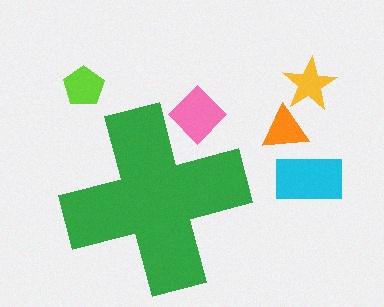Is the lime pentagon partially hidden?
No, the lime pentagon is fully visible.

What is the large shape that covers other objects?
A green cross.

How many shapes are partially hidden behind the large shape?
1 shape is partially hidden.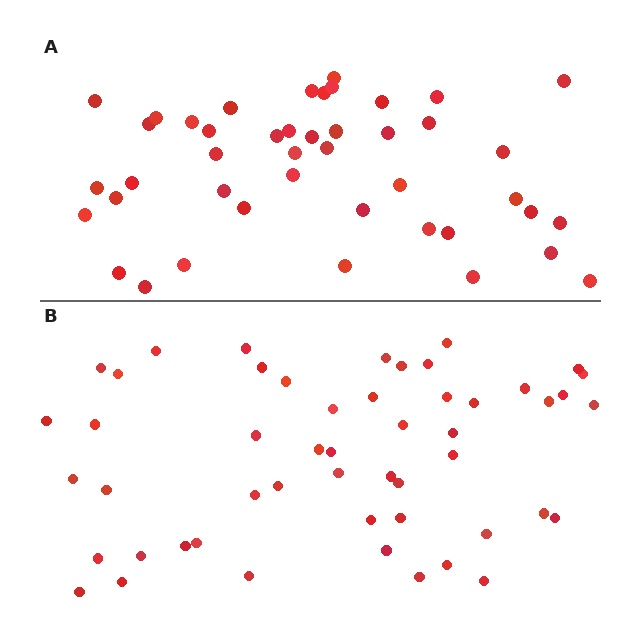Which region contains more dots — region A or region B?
Region B (the bottom region) has more dots.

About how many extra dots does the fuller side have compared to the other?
Region B has roughly 8 or so more dots than region A.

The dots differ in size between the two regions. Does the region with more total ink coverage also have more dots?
No. Region A has more total ink coverage because its dots are larger, but region B actually contains more individual dots. Total area can be misleading — the number of items is what matters here.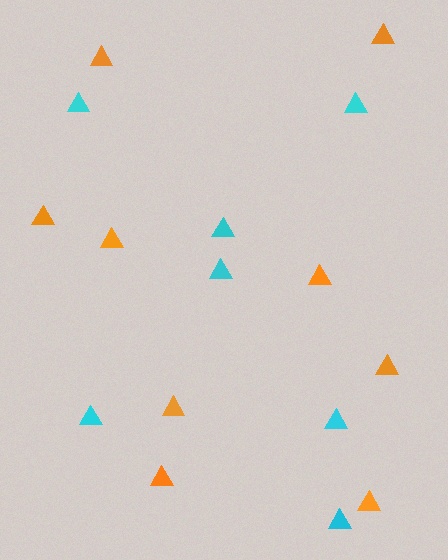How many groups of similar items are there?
There are 2 groups: one group of orange triangles (9) and one group of cyan triangles (7).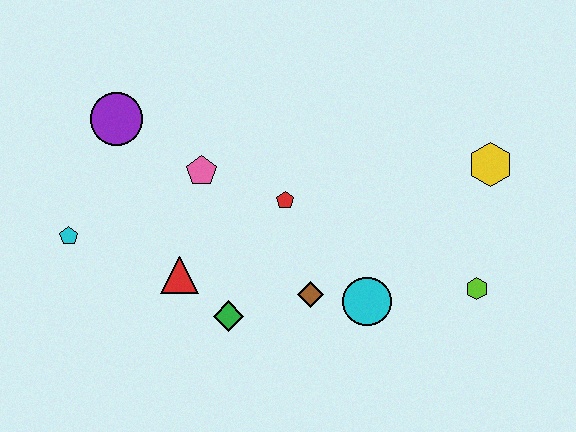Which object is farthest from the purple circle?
The lime hexagon is farthest from the purple circle.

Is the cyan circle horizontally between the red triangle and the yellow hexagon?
Yes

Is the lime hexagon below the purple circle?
Yes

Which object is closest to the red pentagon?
The pink pentagon is closest to the red pentagon.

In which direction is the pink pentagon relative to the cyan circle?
The pink pentagon is to the left of the cyan circle.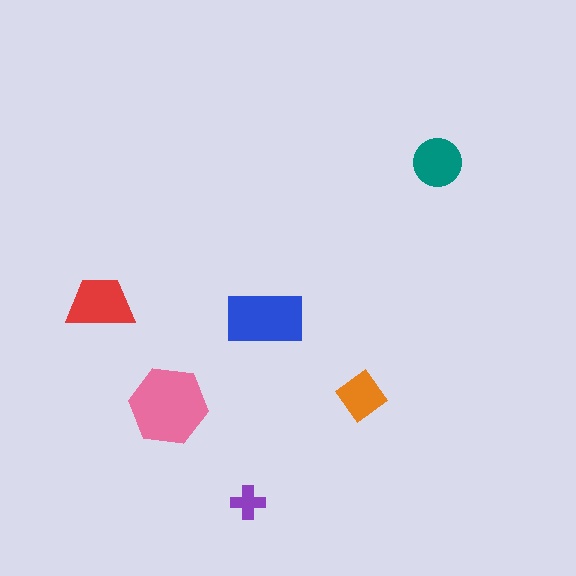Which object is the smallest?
The purple cross.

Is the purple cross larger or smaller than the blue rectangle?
Smaller.